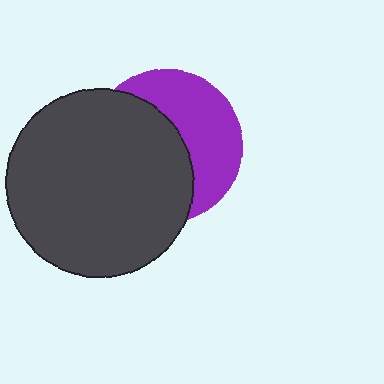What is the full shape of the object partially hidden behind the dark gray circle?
The partially hidden object is a purple circle.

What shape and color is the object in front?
The object in front is a dark gray circle.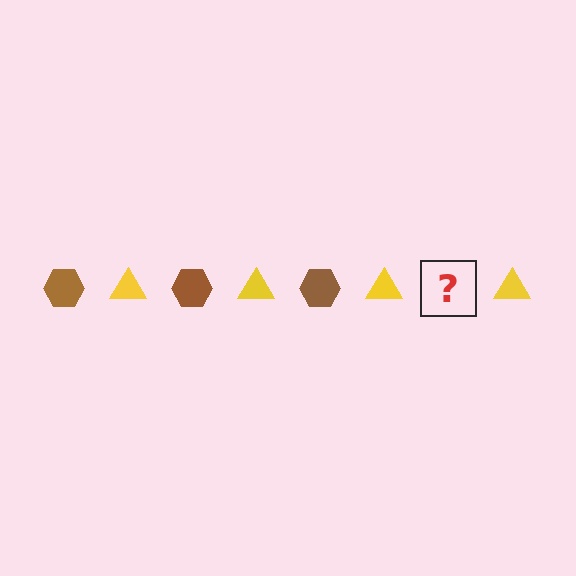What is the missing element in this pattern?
The missing element is a brown hexagon.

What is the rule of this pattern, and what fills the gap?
The rule is that the pattern alternates between brown hexagon and yellow triangle. The gap should be filled with a brown hexagon.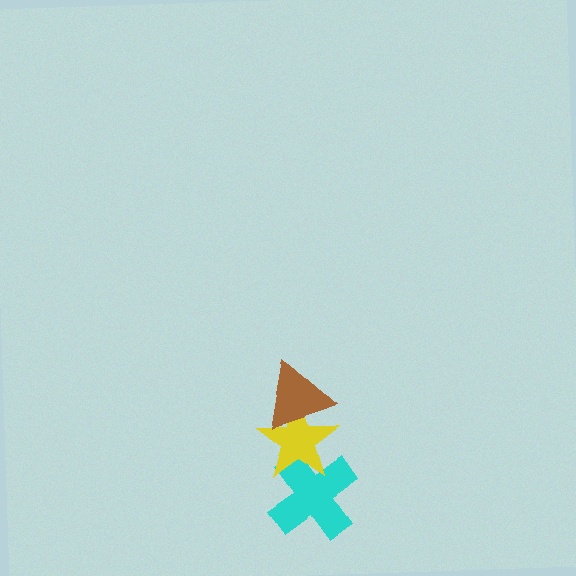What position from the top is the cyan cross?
The cyan cross is 3rd from the top.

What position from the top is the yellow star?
The yellow star is 2nd from the top.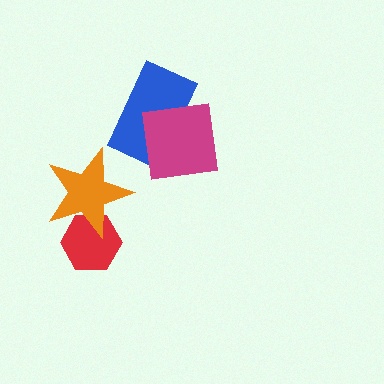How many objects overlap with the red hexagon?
1 object overlaps with the red hexagon.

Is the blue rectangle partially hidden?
Yes, it is partially covered by another shape.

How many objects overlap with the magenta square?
1 object overlaps with the magenta square.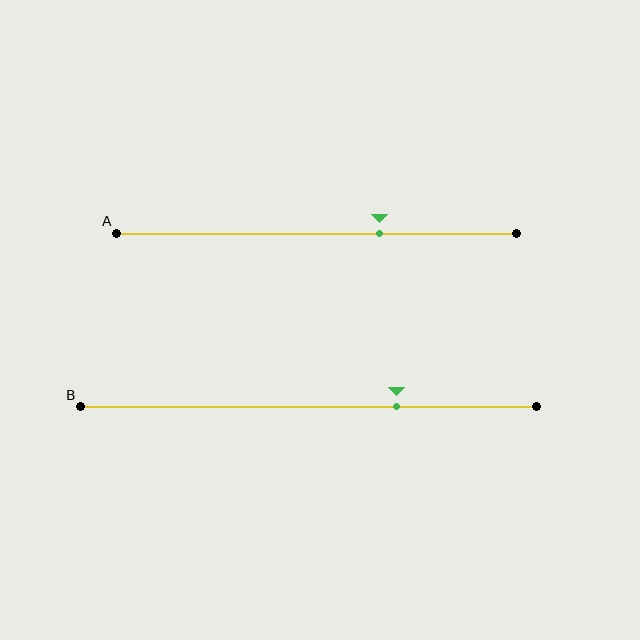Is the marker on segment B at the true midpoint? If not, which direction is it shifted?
No, the marker on segment B is shifted to the right by about 19% of the segment length.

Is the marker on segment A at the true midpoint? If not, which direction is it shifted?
No, the marker on segment A is shifted to the right by about 16% of the segment length.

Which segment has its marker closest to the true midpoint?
Segment A has its marker closest to the true midpoint.